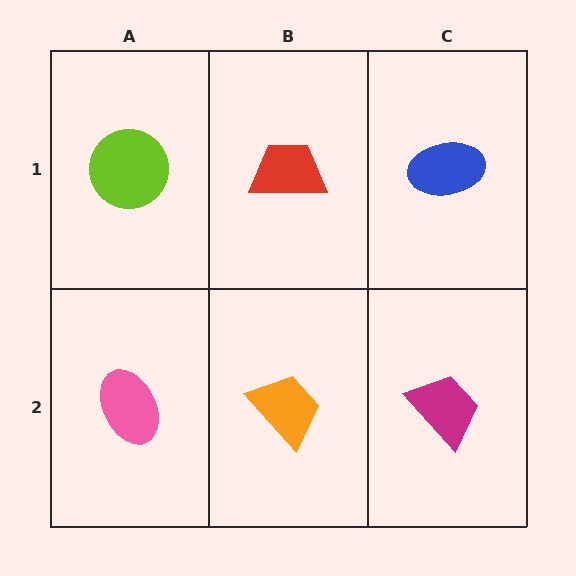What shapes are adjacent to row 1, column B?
An orange trapezoid (row 2, column B), a lime circle (row 1, column A), a blue ellipse (row 1, column C).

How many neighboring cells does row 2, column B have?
3.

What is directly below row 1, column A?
A pink ellipse.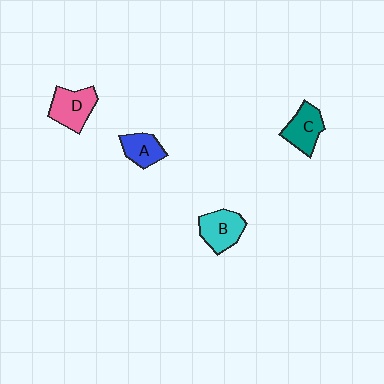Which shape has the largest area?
Shape D (pink).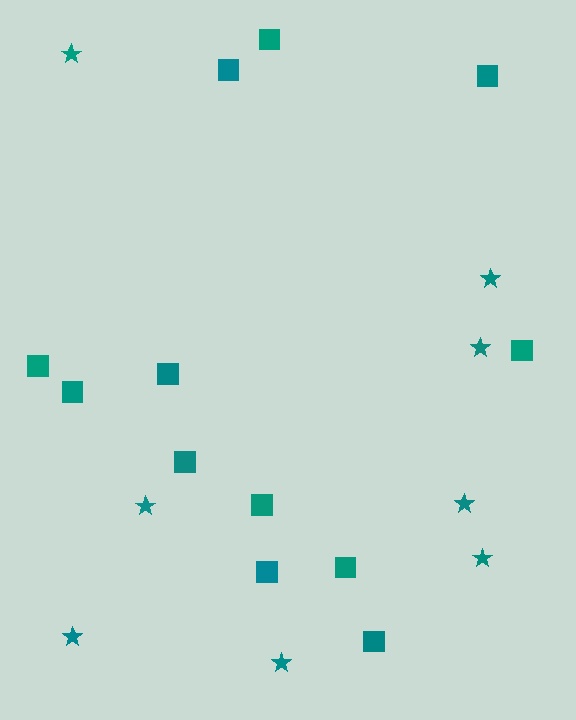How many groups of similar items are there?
There are 2 groups: one group of stars (8) and one group of squares (12).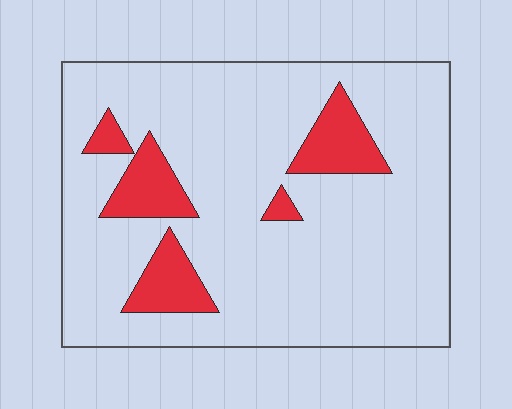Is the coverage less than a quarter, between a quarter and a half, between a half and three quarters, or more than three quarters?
Less than a quarter.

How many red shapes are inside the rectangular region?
5.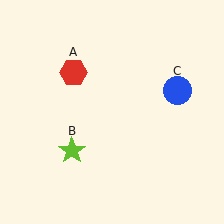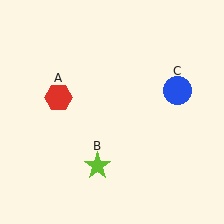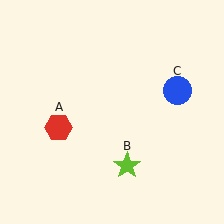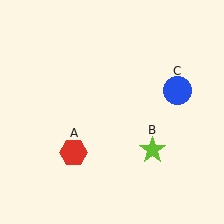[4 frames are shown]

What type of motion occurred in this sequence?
The red hexagon (object A), lime star (object B) rotated counterclockwise around the center of the scene.